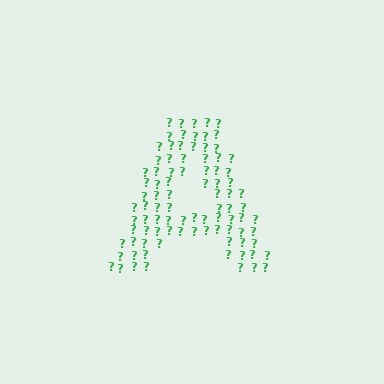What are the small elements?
The small elements are question marks.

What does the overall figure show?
The overall figure shows the letter A.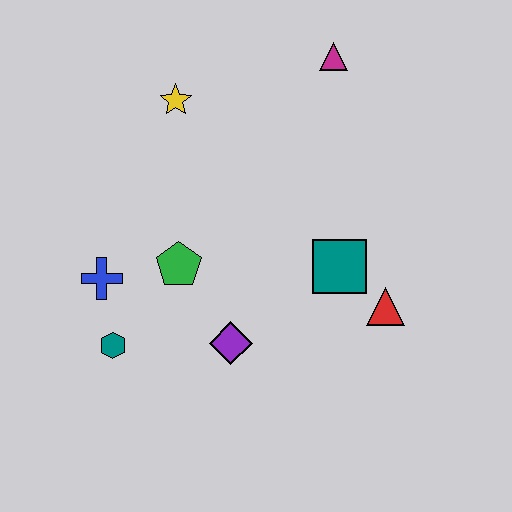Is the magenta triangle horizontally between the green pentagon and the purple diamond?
No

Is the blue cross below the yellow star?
Yes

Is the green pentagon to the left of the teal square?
Yes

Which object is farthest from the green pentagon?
The magenta triangle is farthest from the green pentagon.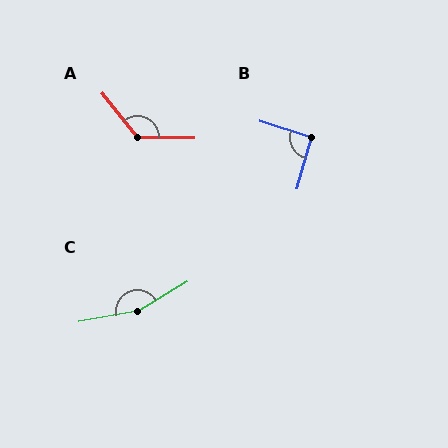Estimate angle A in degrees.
Approximately 129 degrees.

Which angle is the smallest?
B, at approximately 92 degrees.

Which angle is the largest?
C, at approximately 160 degrees.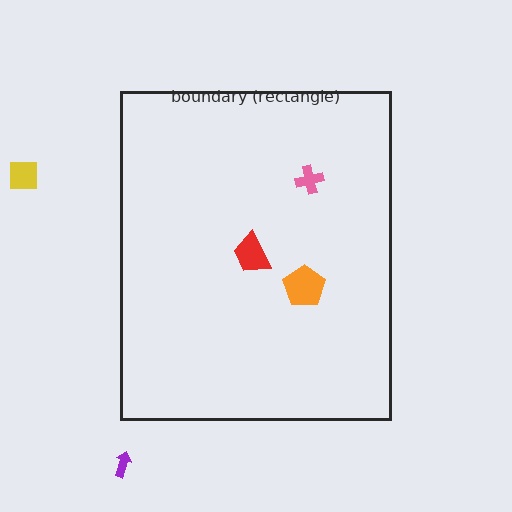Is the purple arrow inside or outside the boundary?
Outside.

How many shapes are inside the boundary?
3 inside, 2 outside.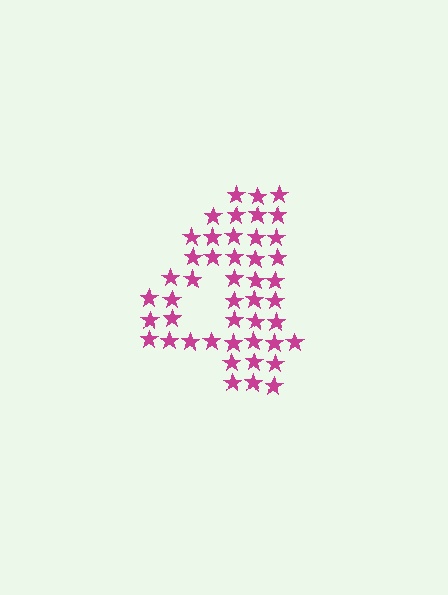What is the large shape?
The large shape is the digit 4.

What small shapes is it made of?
It is made of small stars.